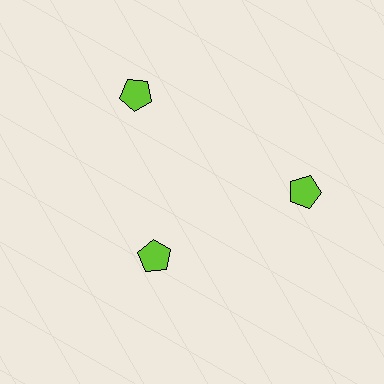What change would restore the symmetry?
The symmetry would be restored by moving it outward, back onto the ring so that all 3 pentagons sit at equal angles and equal distance from the center.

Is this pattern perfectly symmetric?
No. The 3 lime pentagons are arranged in a ring, but one element near the 7 o'clock position is pulled inward toward the center, breaking the 3-fold rotational symmetry.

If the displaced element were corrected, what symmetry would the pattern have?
It would have 3-fold rotational symmetry — the pattern would map onto itself every 120 degrees.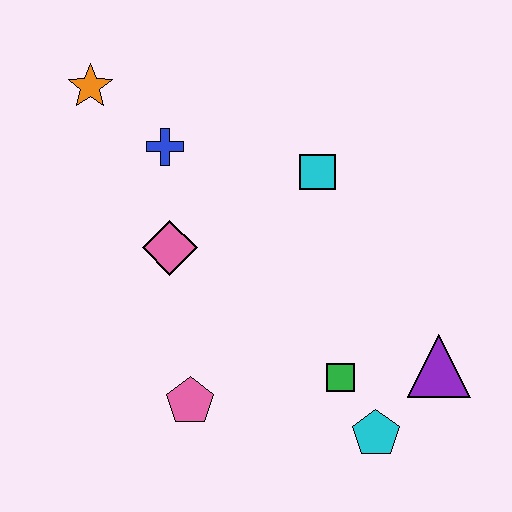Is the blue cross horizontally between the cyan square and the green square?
No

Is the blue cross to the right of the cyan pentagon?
No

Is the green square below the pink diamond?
Yes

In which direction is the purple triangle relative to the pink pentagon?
The purple triangle is to the right of the pink pentagon.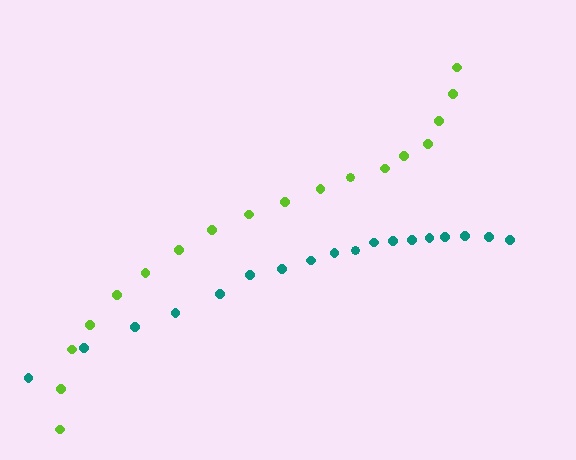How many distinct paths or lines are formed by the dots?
There are 2 distinct paths.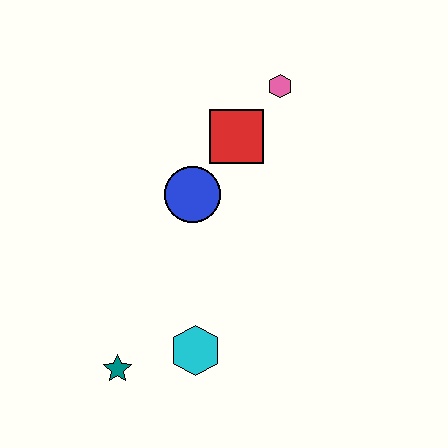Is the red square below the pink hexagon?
Yes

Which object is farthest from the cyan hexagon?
The pink hexagon is farthest from the cyan hexagon.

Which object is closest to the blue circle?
The red square is closest to the blue circle.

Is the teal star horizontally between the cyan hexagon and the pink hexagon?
No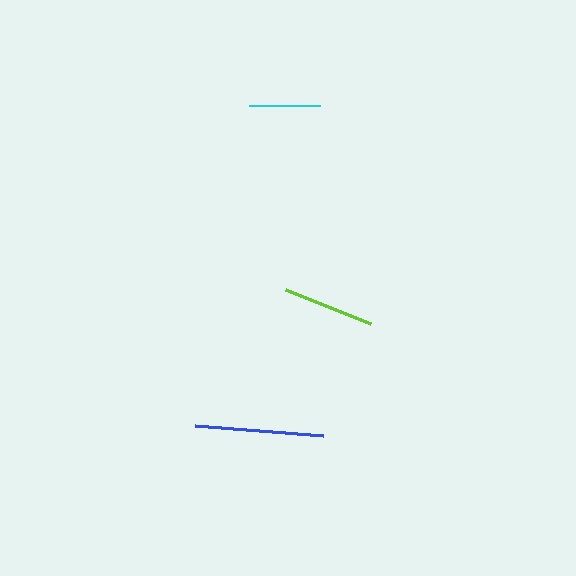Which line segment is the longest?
The blue line is the longest at approximately 128 pixels.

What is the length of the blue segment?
The blue segment is approximately 128 pixels long.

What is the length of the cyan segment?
The cyan segment is approximately 72 pixels long.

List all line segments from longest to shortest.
From longest to shortest: blue, lime, cyan.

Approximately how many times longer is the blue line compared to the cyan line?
The blue line is approximately 1.8 times the length of the cyan line.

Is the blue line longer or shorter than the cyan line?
The blue line is longer than the cyan line.